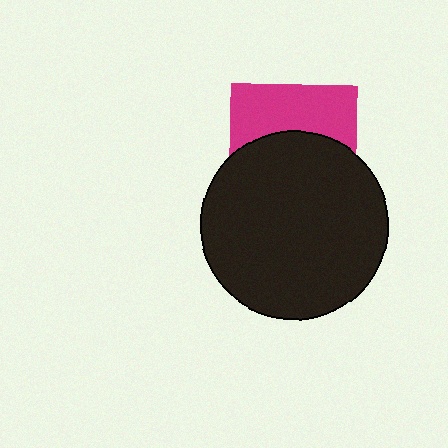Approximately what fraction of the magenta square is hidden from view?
Roughly 58% of the magenta square is hidden behind the black circle.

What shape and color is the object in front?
The object in front is a black circle.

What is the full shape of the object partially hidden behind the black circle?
The partially hidden object is a magenta square.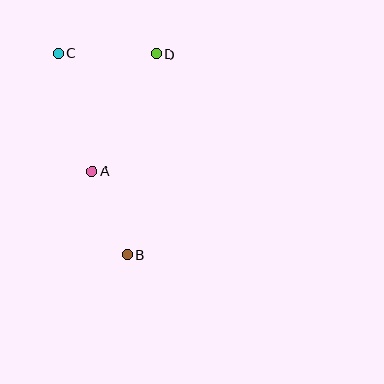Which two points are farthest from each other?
Points B and C are farthest from each other.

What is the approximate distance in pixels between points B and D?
The distance between B and D is approximately 203 pixels.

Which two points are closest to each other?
Points A and B are closest to each other.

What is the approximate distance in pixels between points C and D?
The distance between C and D is approximately 98 pixels.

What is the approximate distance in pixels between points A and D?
The distance between A and D is approximately 133 pixels.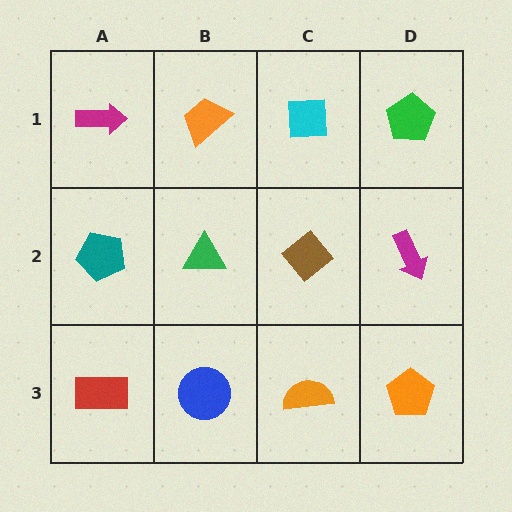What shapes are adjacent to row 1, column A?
A teal pentagon (row 2, column A), an orange trapezoid (row 1, column B).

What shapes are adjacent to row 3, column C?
A brown diamond (row 2, column C), a blue circle (row 3, column B), an orange pentagon (row 3, column D).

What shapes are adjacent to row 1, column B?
A green triangle (row 2, column B), a magenta arrow (row 1, column A), a cyan square (row 1, column C).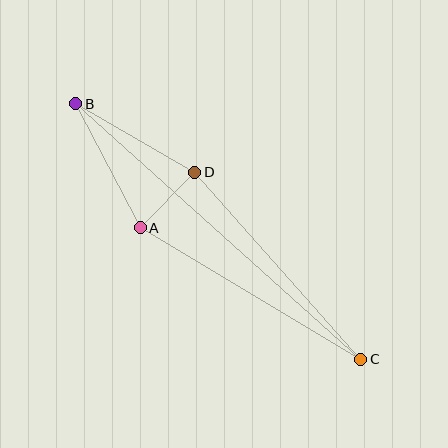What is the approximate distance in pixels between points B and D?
The distance between B and D is approximately 138 pixels.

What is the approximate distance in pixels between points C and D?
The distance between C and D is approximately 250 pixels.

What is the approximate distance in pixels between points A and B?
The distance between A and B is approximately 140 pixels.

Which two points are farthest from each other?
Points B and C are farthest from each other.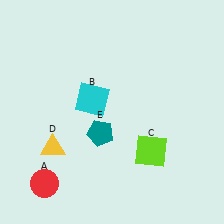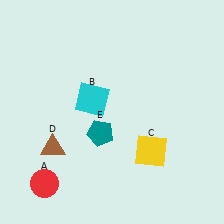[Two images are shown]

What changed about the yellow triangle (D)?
In Image 1, D is yellow. In Image 2, it changed to brown.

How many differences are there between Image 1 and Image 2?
There are 2 differences between the two images.